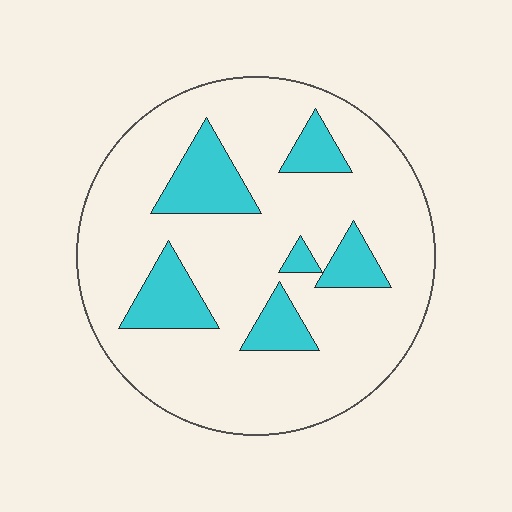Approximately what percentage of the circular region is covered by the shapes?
Approximately 20%.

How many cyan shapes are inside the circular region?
6.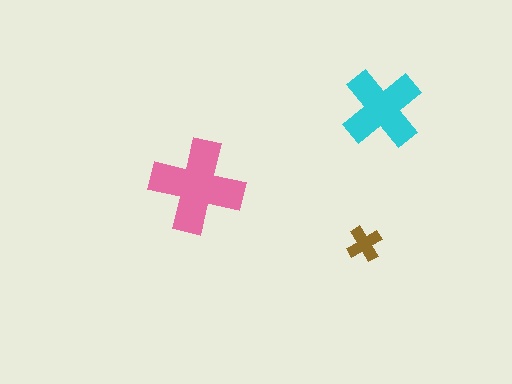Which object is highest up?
The cyan cross is topmost.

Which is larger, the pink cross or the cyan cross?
The pink one.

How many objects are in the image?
There are 3 objects in the image.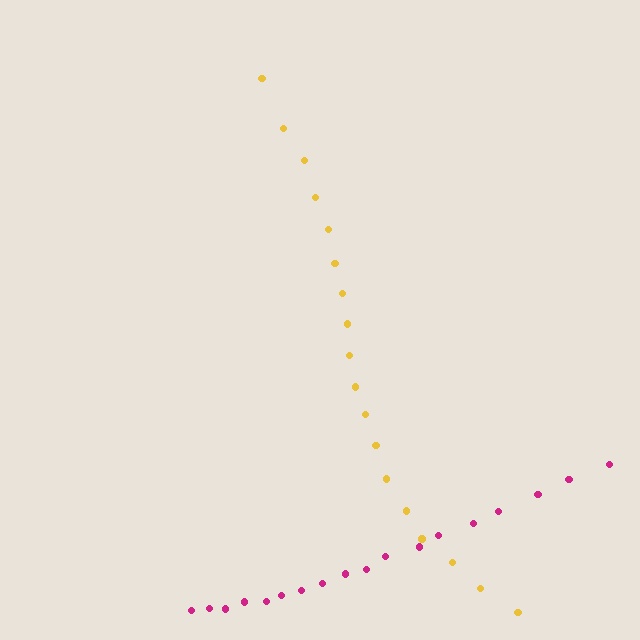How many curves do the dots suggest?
There are 2 distinct paths.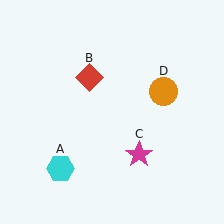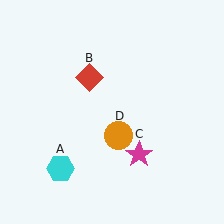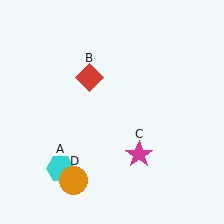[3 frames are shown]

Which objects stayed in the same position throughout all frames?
Cyan hexagon (object A) and red diamond (object B) and magenta star (object C) remained stationary.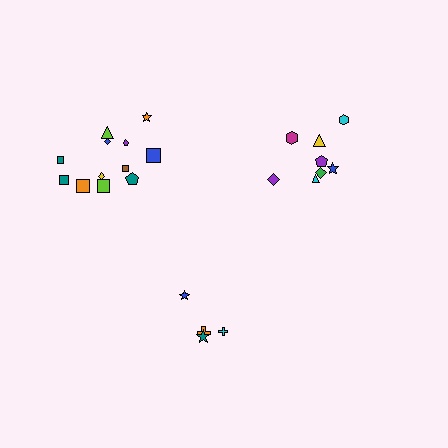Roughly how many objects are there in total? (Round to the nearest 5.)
Roughly 25 objects in total.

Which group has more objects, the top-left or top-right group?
The top-left group.